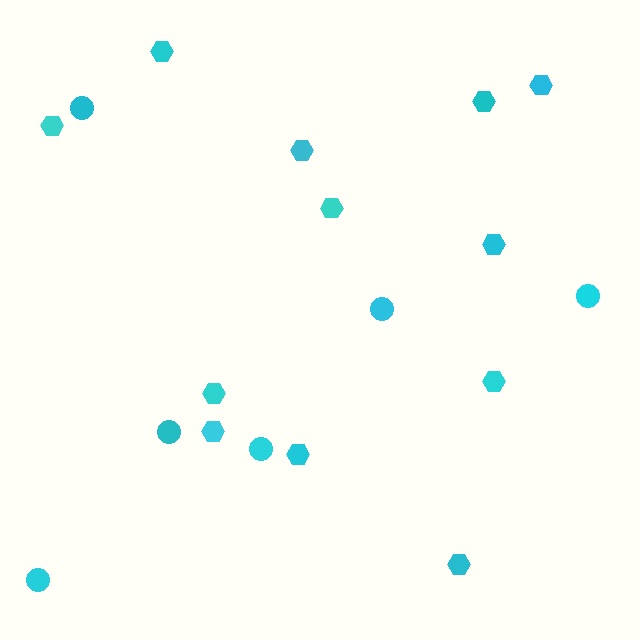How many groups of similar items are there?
There are 2 groups: one group of circles (6) and one group of hexagons (12).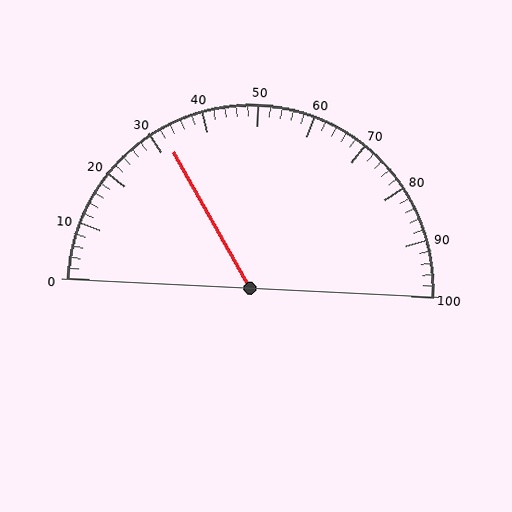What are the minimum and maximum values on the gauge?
The gauge ranges from 0 to 100.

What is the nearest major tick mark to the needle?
The nearest major tick mark is 30.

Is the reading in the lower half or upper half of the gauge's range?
The reading is in the lower half of the range (0 to 100).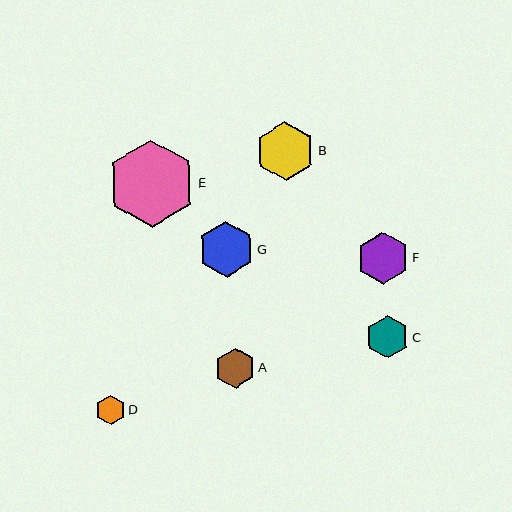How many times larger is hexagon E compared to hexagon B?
Hexagon E is approximately 1.5 times the size of hexagon B.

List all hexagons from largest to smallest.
From largest to smallest: E, B, G, F, C, A, D.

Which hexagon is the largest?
Hexagon E is the largest with a size of approximately 87 pixels.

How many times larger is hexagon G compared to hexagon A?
Hexagon G is approximately 1.4 times the size of hexagon A.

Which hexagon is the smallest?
Hexagon D is the smallest with a size of approximately 30 pixels.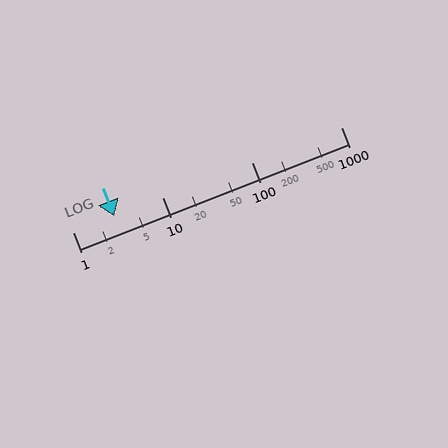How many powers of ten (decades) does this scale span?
The scale spans 3 decades, from 1 to 1000.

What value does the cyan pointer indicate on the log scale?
The pointer indicates approximately 2.9.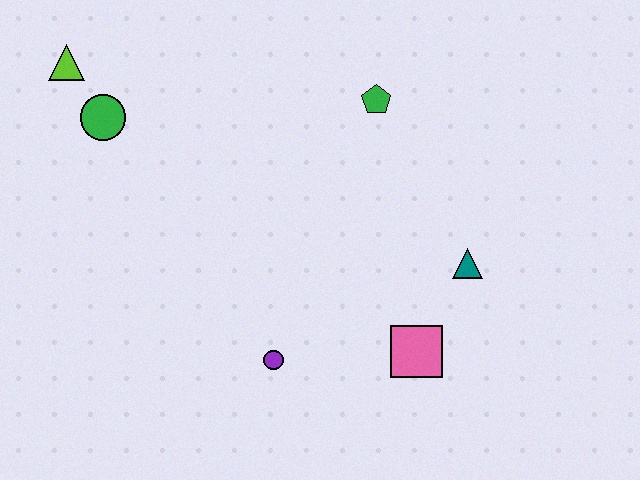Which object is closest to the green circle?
The lime triangle is closest to the green circle.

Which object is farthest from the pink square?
The lime triangle is farthest from the pink square.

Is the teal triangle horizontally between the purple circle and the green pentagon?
No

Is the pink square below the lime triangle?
Yes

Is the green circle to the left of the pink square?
Yes